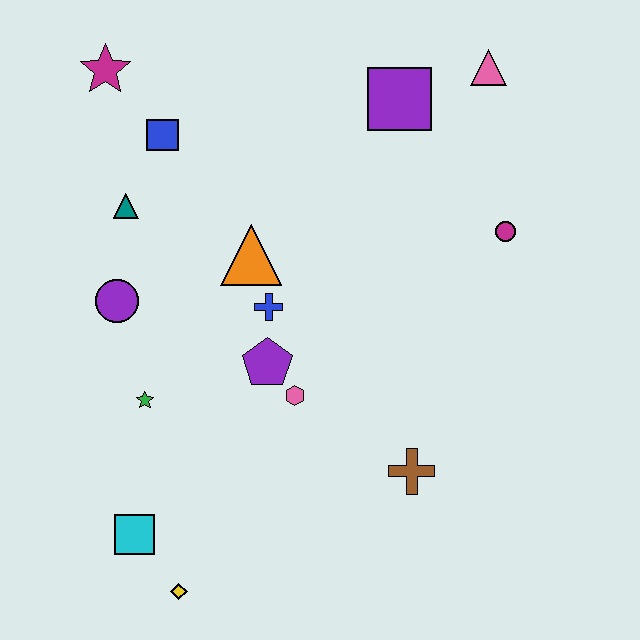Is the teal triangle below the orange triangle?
No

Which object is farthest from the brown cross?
The magenta star is farthest from the brown cross.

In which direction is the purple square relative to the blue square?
The purple square is to the right of the blue square.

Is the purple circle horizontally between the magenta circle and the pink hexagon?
No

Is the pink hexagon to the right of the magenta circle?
No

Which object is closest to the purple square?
The pink triangle is closest to the purple square.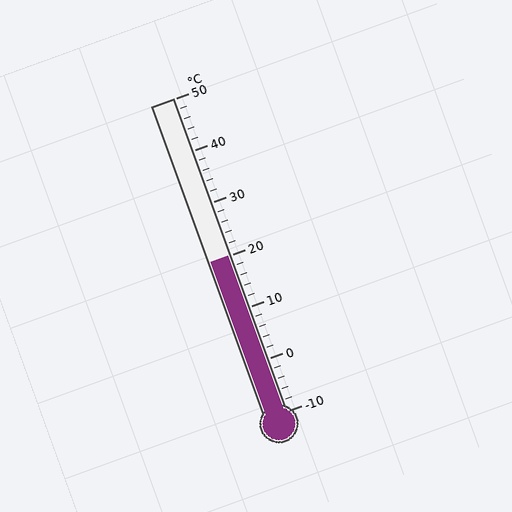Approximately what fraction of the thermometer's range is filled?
The thermometer is filled to approximately 50% of its range.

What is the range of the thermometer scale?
The thermometer scale ranges from -10°C to 50°C.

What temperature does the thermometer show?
The thermometer shows approximately 20°C.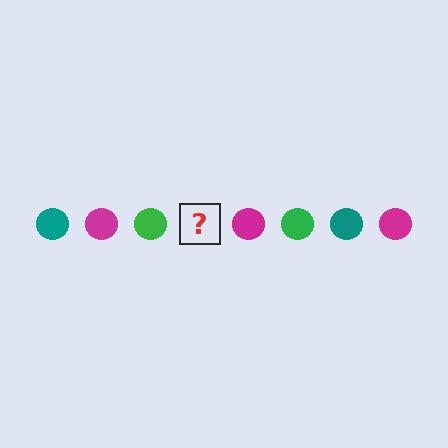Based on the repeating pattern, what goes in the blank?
The blank should be a teal circle.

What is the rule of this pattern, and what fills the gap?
The rule is that the pattern cycles through teal, magenta, green circles. The gap should be filled with a teal circle.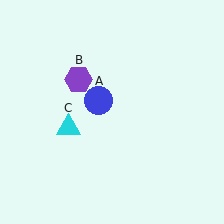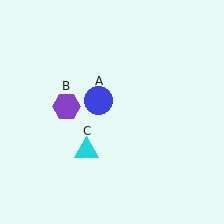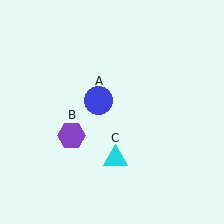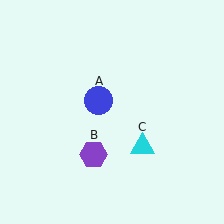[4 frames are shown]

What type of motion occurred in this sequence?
The purple hexagon (object B), cyan triangle (object C) rotated counterclockwise around the center of the scene.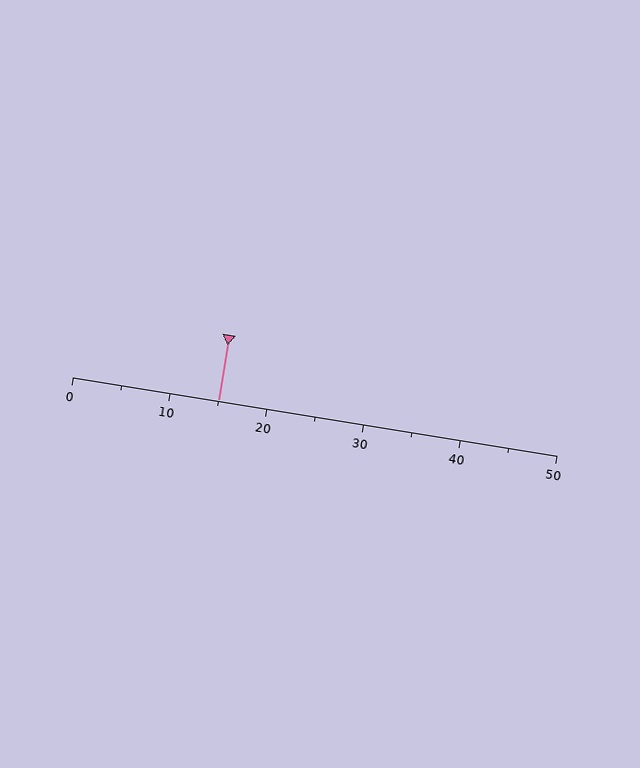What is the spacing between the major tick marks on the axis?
The major ticks are spaced 10 apart.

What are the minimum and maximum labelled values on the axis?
The axis runs from 0 to 50.